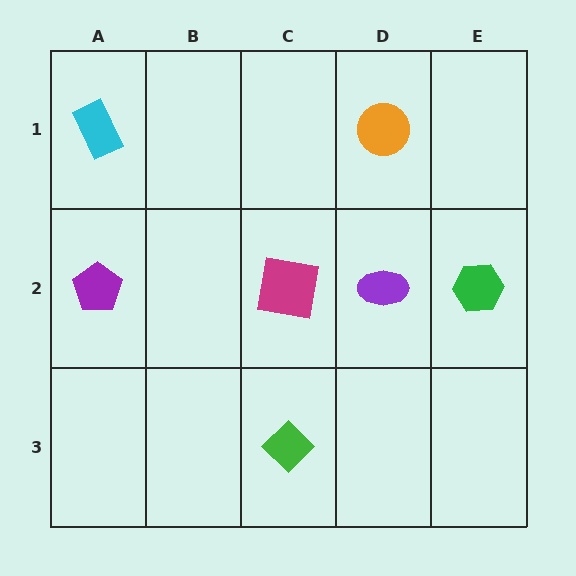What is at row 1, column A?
A cyan rectangle.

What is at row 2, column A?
A purple pentagon.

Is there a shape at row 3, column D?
No, that cell is empty.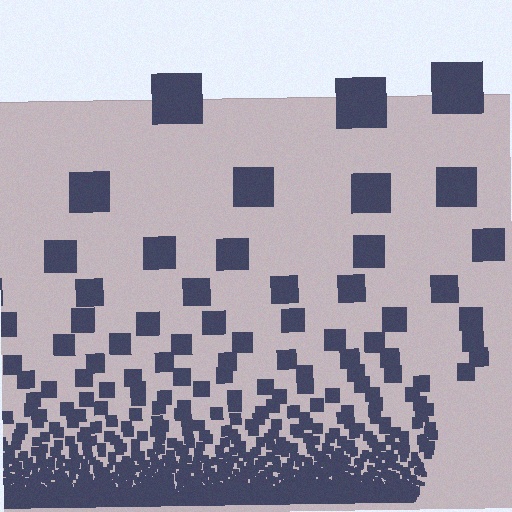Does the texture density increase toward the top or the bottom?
Density increases toward the bottom.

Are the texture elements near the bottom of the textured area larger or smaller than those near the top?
Smaller. The gradient is inverted — elements near the bottom are smaller and denser.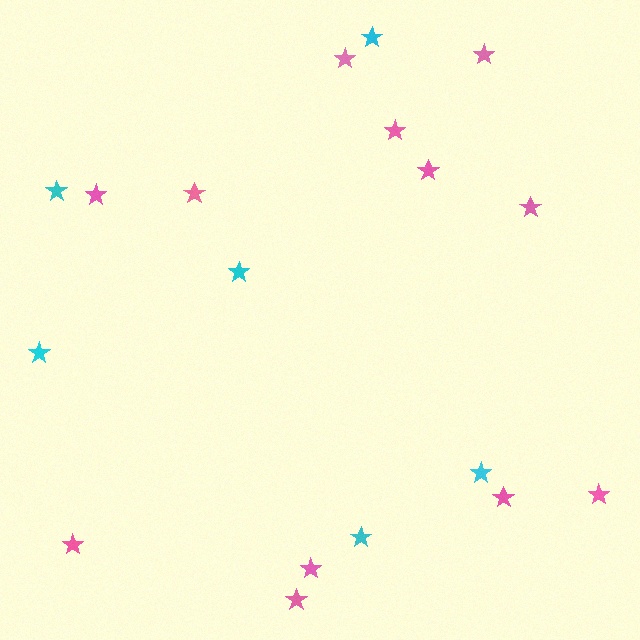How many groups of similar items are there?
There are 2 groups: one group of pink stars (12) and one group of cyan stars (6).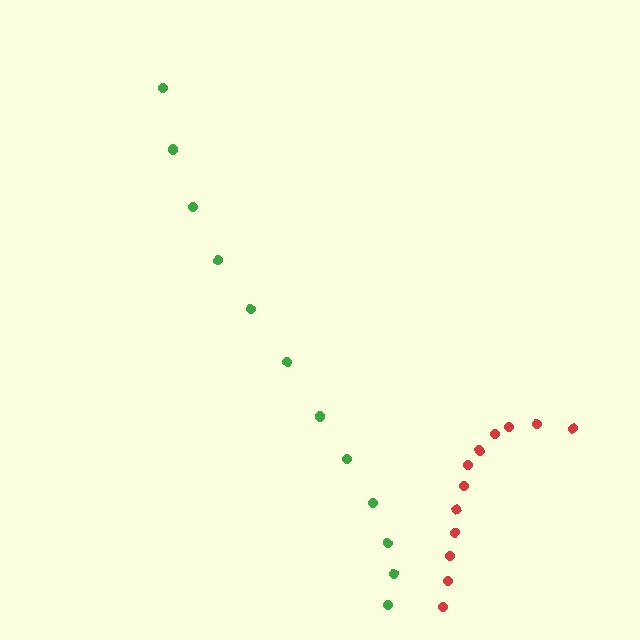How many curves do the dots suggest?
There are 2 distinct paths.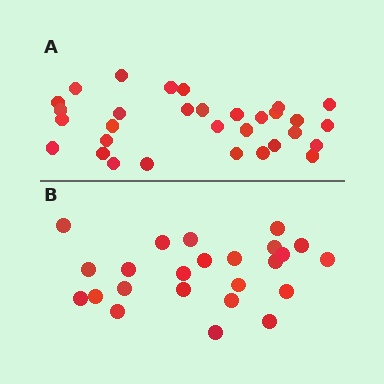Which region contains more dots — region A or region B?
Region A (the top region) has more dots.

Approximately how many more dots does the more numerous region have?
Region A has roughly 8 or so more dots than region B.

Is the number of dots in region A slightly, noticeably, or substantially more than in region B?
Region A has noticeably more, but not dramatically so. The ratio is roughly 1.3 to 1.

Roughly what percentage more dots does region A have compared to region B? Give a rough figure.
About 30% more.